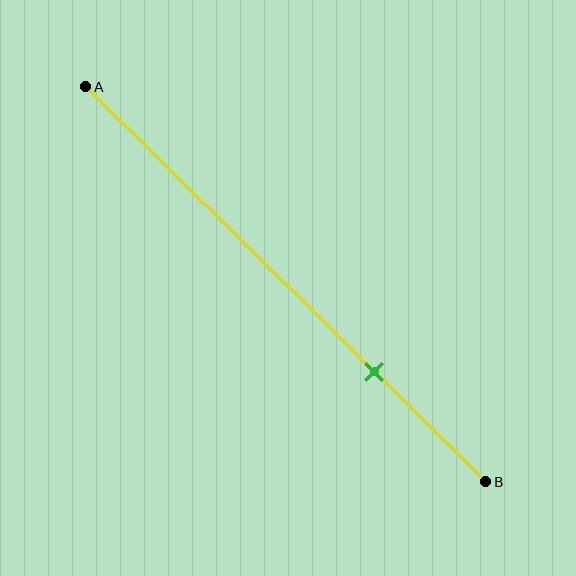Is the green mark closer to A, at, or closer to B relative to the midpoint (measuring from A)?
The green mark is closer to point B than the midpoint of segment AB.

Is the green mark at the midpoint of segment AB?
No, the mark is at about 70% from A, not at the 50% midpoint.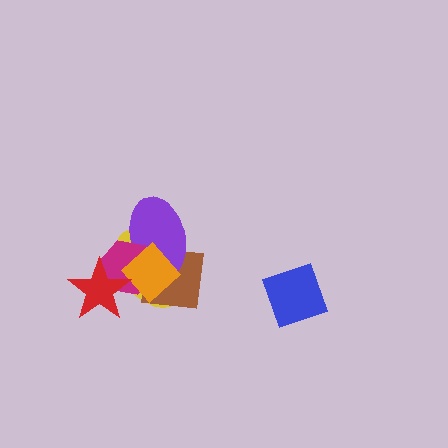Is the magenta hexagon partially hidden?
Yes, it is partially covered by another shape.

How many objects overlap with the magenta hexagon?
5 objects overlap with the magenta hexagon.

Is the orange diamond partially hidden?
Yes, it is partially covered by another shape.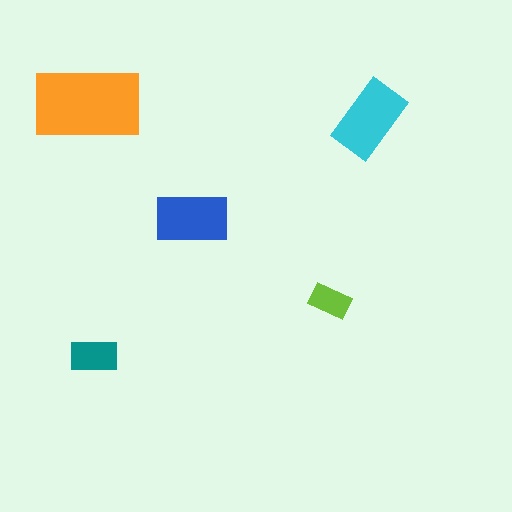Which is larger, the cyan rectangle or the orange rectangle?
The orange one.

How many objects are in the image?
There are 5 objects in the image.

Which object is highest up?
The orange rectangle is topmost.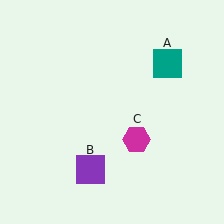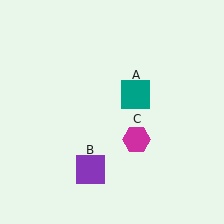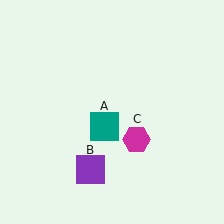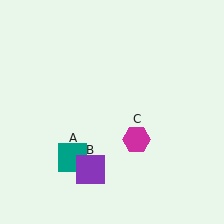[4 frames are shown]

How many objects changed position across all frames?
1 object changed position: teal square (object A).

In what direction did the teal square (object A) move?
The teal square (object A) moved down and to the left.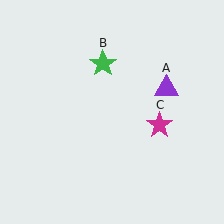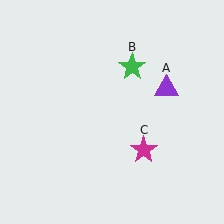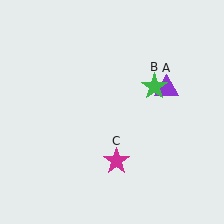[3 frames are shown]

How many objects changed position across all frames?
2 objects changed position: green star (object B), magenta star (object C).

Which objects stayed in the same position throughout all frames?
Purple triangle (object A) remained stationary.